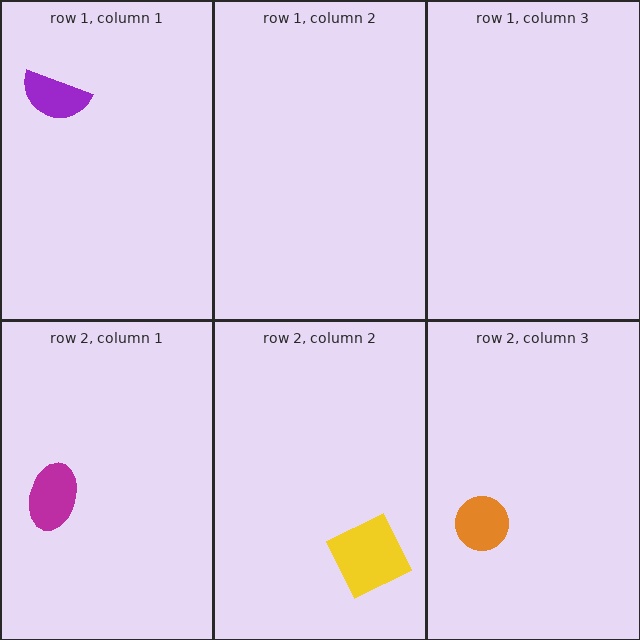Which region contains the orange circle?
The row 2, column 3 region.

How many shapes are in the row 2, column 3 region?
1.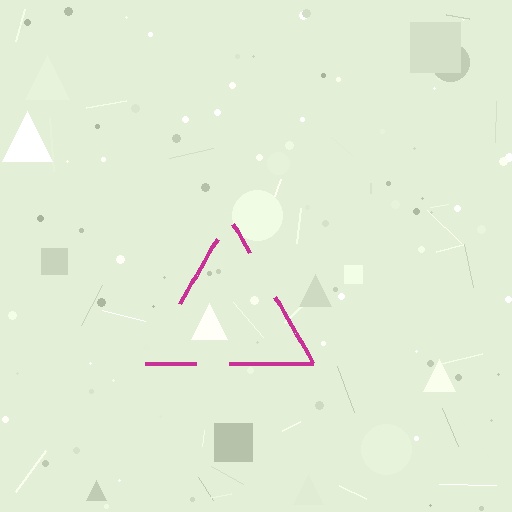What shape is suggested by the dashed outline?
The dashed outline suggests a triangle.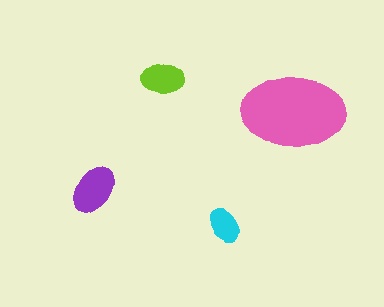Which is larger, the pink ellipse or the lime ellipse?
The pink one.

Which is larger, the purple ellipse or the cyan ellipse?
The purple one.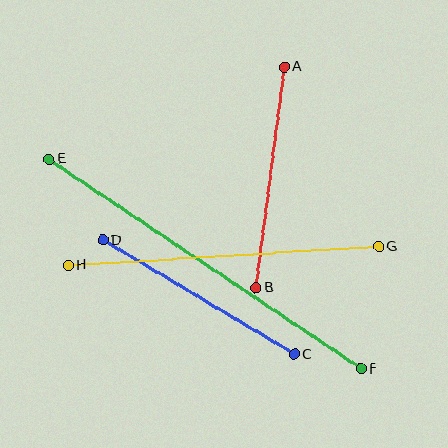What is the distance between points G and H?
The distance is approximately 311 pixels.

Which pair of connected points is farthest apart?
Points E and F are farthest apart.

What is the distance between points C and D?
The distance is approximately 223 pixels.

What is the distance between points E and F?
The distance is approximately 376 pixels.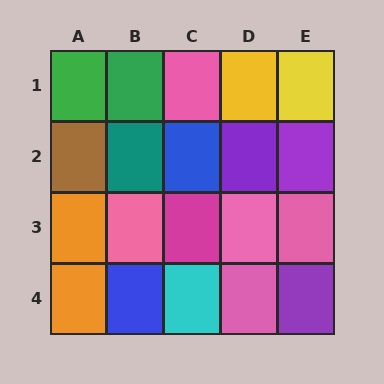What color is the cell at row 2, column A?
Brown.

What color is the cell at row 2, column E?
Purple.